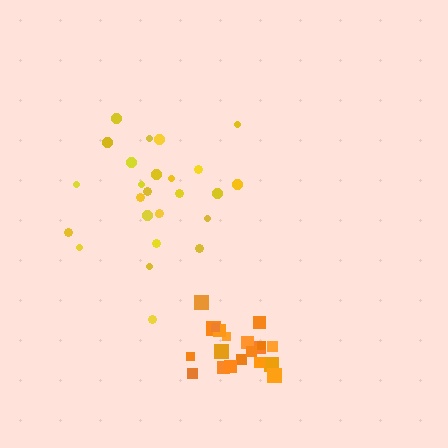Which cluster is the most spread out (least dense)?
Yellow.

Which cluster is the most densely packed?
Orange.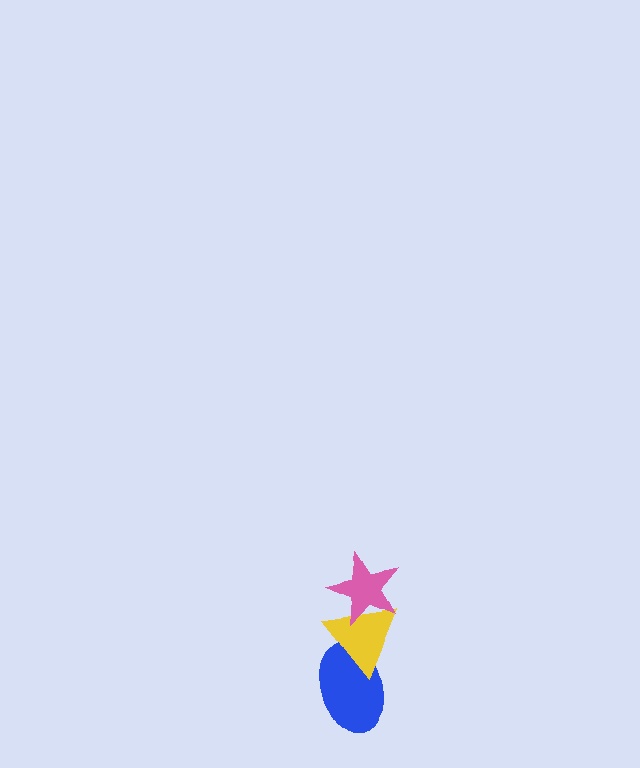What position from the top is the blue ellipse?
The blue ellipse is 3rd from the top.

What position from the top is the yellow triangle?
The yellow triangle is 2nd from the top.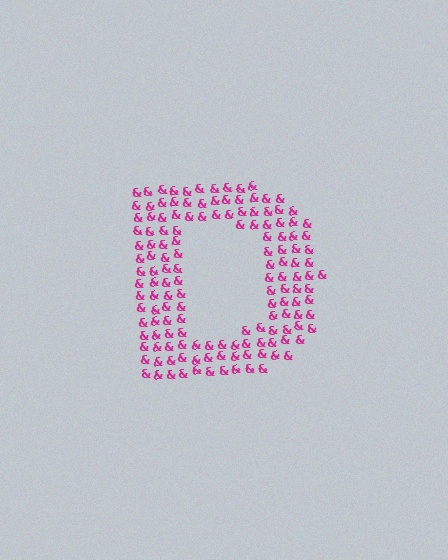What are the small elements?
The small elements are ampersands.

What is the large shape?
The large shape is the letter D.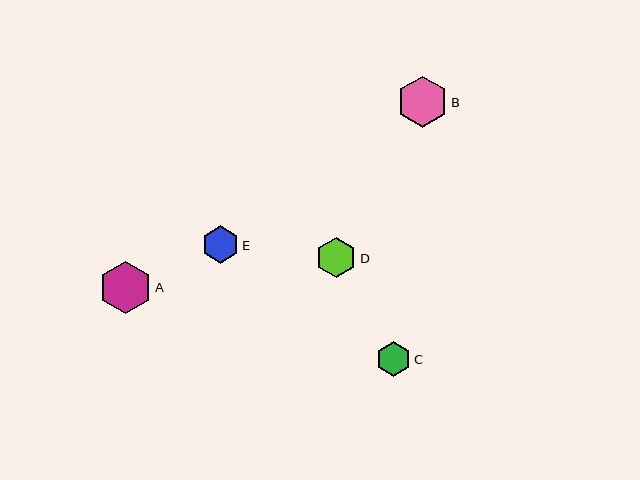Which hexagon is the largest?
Hexagon A is the largest with a size of approximately 52 pixels.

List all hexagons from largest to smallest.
From largest to smallest: A, B, D, E, C.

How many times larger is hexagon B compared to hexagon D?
Hexagon B is approximately 1.3 times the size of hexagon D.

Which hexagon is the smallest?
Hexagon C is the smallest with a size of approximately 35 pixels.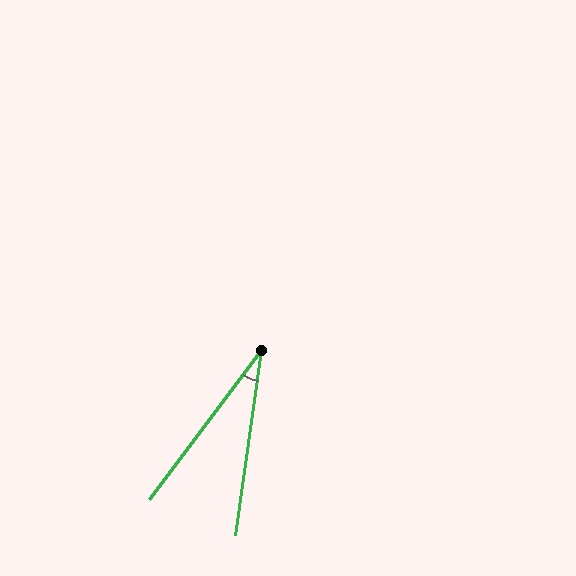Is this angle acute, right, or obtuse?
It is acute.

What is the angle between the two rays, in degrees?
Approximately 29 degrees.